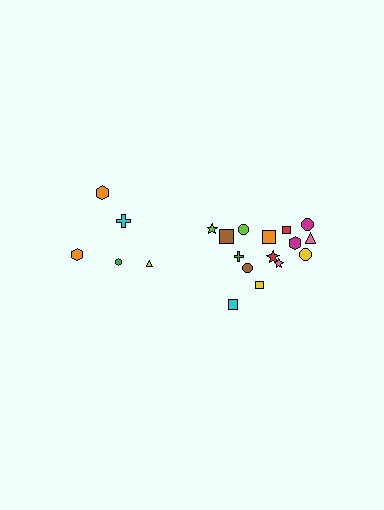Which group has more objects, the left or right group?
The right group.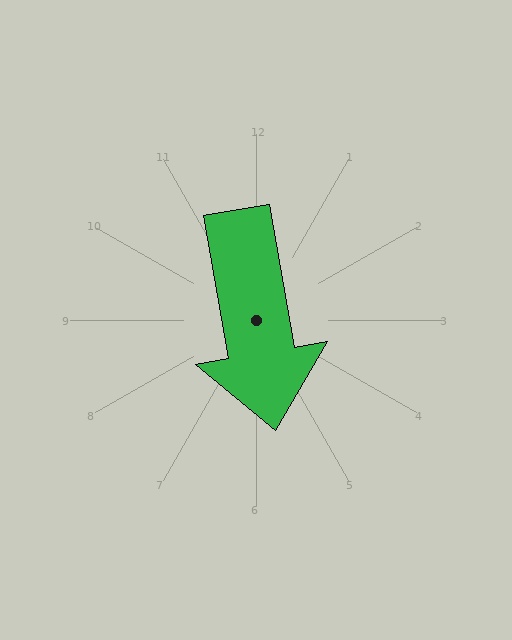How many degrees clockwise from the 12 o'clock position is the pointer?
Approximately 170 degrees.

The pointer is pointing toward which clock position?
Roughly 6 o'clock.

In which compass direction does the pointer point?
South.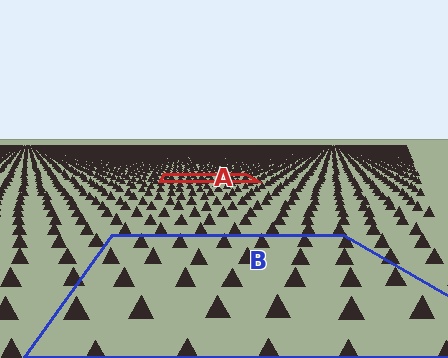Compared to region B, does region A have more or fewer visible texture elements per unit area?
Region A has more texture elements per unit area — they are packed more densely because it is farther away.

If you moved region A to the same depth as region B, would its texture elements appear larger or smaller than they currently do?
They would appear larger. At a closer depth, the same texture elements are projected at a bigger on-screen size.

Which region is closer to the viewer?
Region B is closer. The texture elements there are larger and more spread out.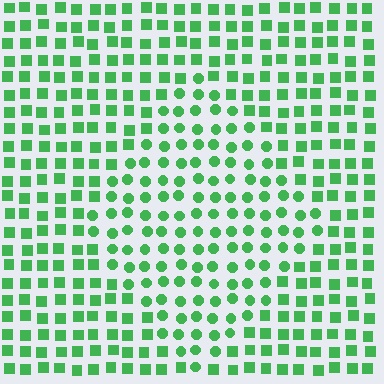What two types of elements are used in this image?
The image uses circles inside the diamond region and squares outside it.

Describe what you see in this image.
The image is filled with small green elements arranged in a uniform grid. A diamond-shaped region contains circles, while the surrounding area contains squares. The boundary is defined purely by the change in element shape.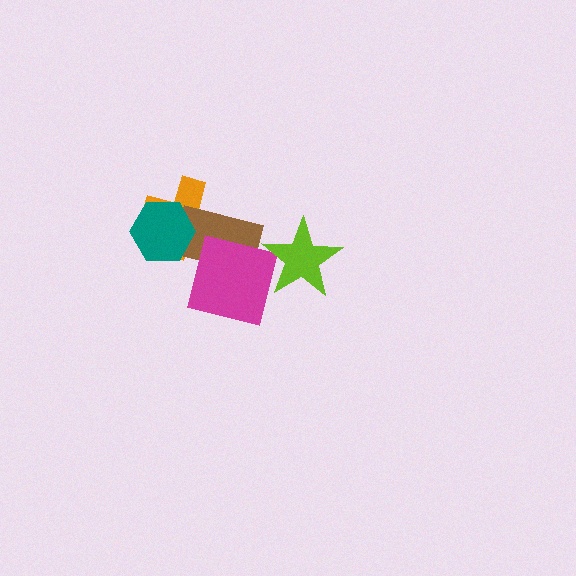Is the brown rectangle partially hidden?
Yes, it is partially covered by another shape.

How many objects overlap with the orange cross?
2 objects overlap with the orange cross.